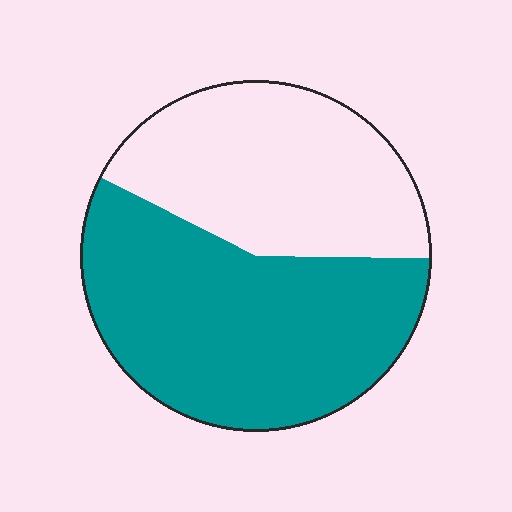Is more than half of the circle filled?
Yes.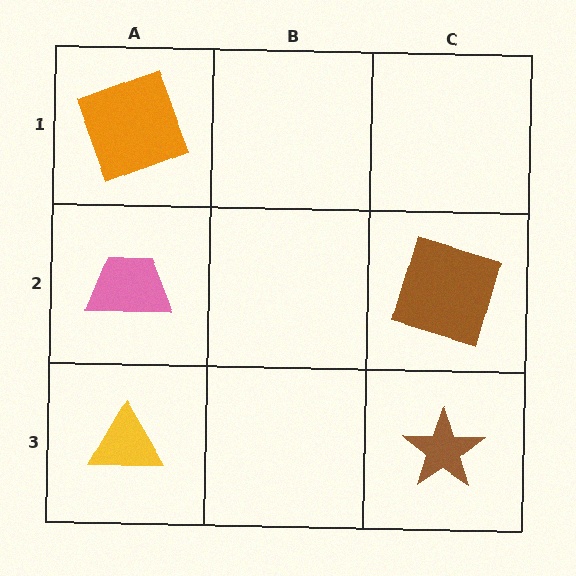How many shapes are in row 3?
2 shapes.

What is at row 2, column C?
A brown square.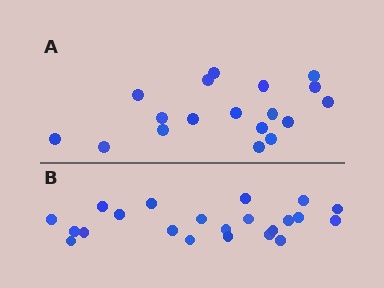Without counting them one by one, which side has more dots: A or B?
Region B (the bottom region) has more dots.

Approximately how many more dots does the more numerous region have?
Region B has about 4 more dots than region A.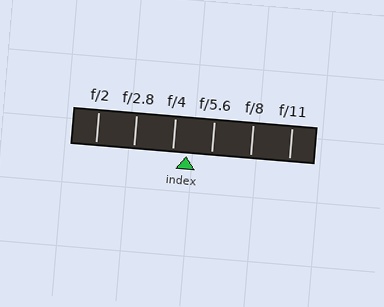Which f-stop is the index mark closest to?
The index mark is closest to f/4.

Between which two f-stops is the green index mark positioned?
The index mark is between f/4 and f/5.6.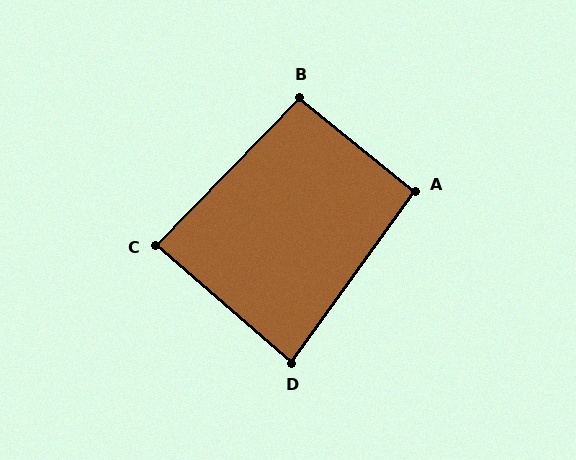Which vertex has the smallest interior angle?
D, at approximately 85 degrees.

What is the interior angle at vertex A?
Approximately 93 degrees (approximately right).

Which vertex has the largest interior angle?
B, at approximately 95 degrees.